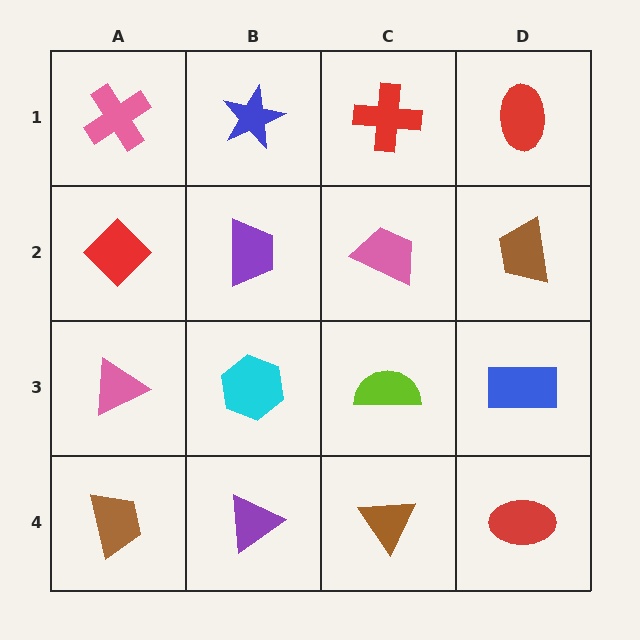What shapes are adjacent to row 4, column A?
A pink triangle (row 3, column A), a purple triangle (row 4, column B).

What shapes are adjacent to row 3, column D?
A brown trapezoid (row 2, column D), a red ellipse (row 4, column D), a lime semicircle (row 3, column C).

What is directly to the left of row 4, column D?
A brown triangle.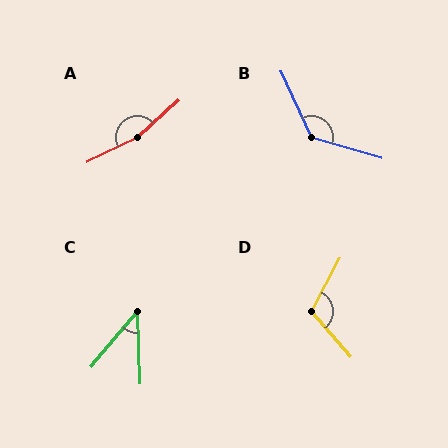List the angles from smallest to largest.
C (41°), D (112°), B (132°), A (164°).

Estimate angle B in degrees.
Approximately 132 degrees.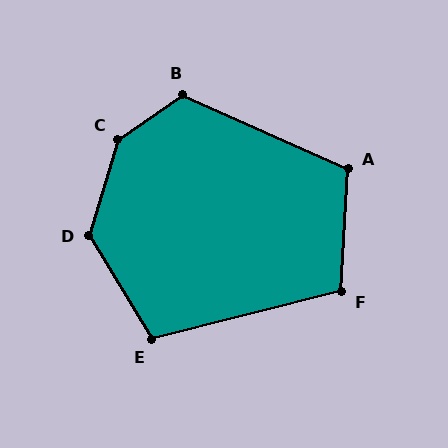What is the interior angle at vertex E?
Approximately 107 degrees (obtuse).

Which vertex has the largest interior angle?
C, at approximately 141 degrees.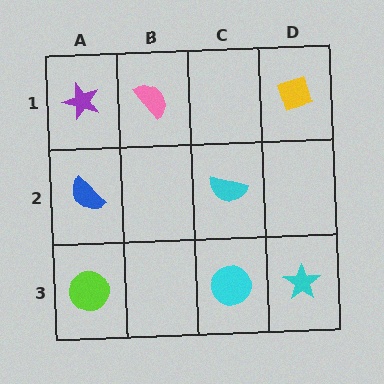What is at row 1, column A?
A purple star.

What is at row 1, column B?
A pink semicircle.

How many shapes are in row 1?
3 shapes.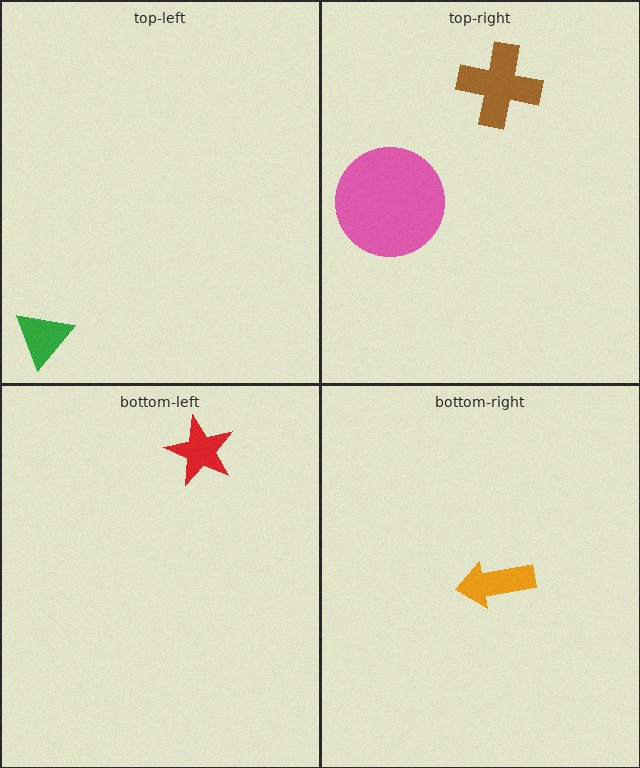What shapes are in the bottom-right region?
The orange arrow.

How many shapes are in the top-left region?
1.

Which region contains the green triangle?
The top-left region.